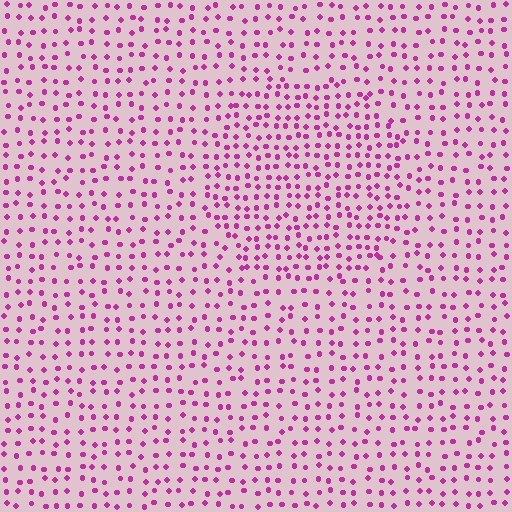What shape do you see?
I see a circle.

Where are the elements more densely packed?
The elements are more densely packed inside the circle boundary.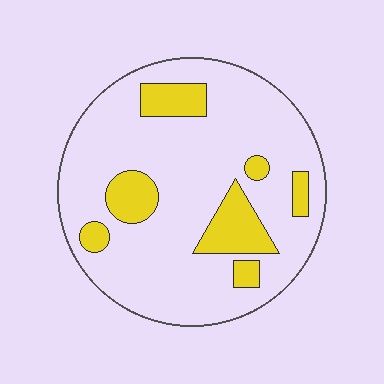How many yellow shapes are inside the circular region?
7.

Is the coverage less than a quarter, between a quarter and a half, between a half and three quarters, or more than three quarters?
Less than a quarter.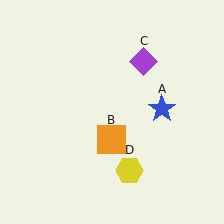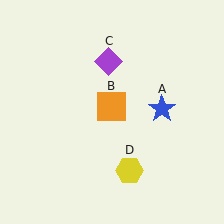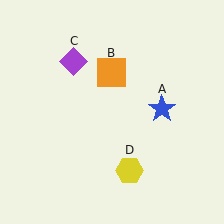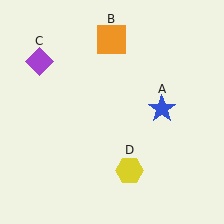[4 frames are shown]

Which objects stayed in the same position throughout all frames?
Blue star (object A) and yellow hexagon (object D) remained stationary.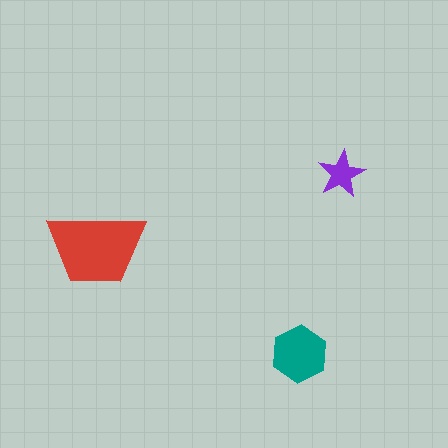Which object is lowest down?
The teal hexagon is bottommost.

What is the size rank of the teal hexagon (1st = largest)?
2nd.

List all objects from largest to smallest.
The red trapezoid, the teal hexagon, the purple star.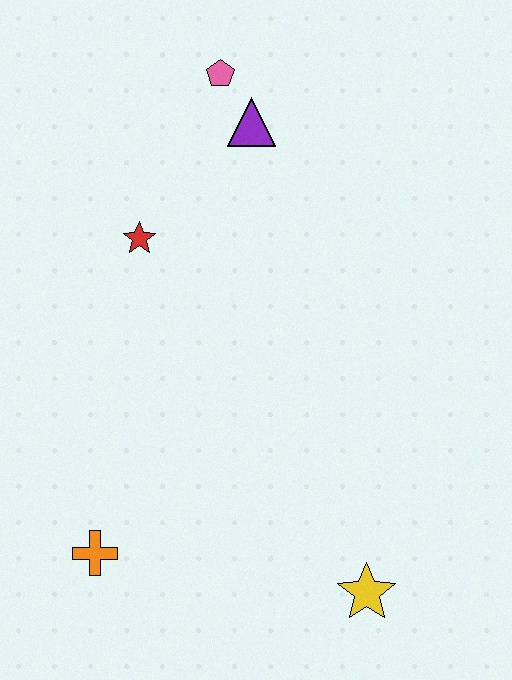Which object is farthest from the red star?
The yellow star is farthest from the red star.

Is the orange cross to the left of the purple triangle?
Yes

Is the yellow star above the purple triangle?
No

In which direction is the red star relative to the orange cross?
The red star is above the orange cross.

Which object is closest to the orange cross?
The yellow star is closest to the orange cross.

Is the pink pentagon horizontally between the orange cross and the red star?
No